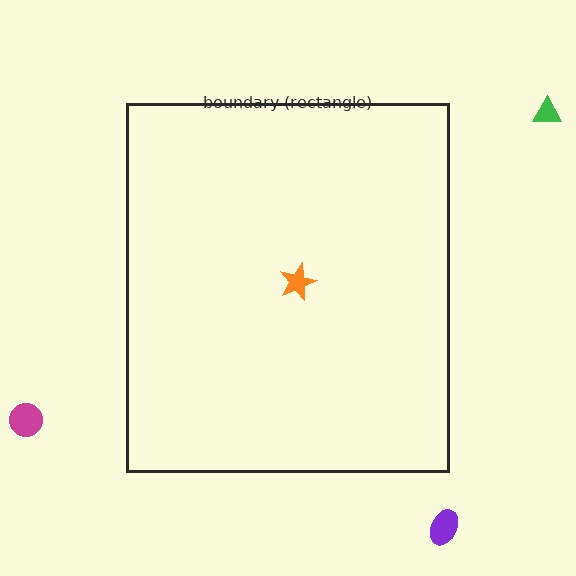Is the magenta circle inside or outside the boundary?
Outside.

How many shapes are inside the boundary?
1 inside, 3 outside.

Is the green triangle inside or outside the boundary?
Outside.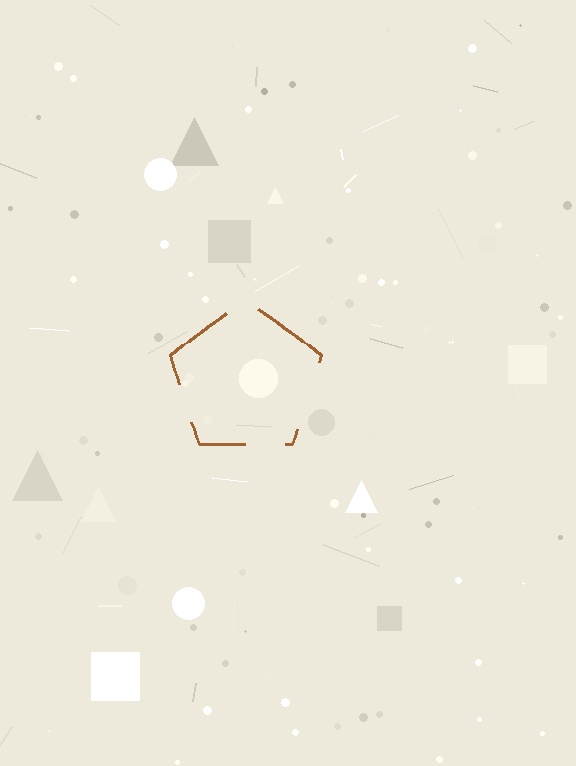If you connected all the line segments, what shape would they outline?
They would outline a pentagon.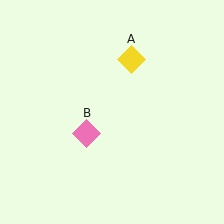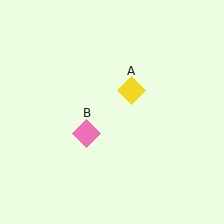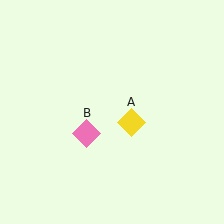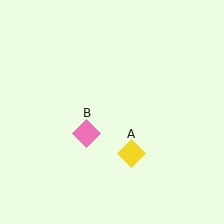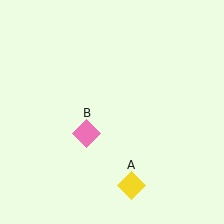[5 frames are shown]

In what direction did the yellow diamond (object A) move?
The yellow diamond (object A) moved down.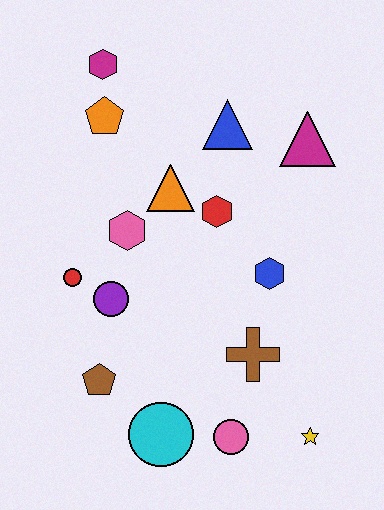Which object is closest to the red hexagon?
The orange triangle is closest to the red hexagon.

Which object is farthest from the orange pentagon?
The yellow star is farthest from the orange pentagon.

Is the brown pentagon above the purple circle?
No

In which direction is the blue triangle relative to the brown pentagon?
The blue triangle is above the brown pentagon.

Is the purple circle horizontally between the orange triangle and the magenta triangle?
No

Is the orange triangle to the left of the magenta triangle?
Yes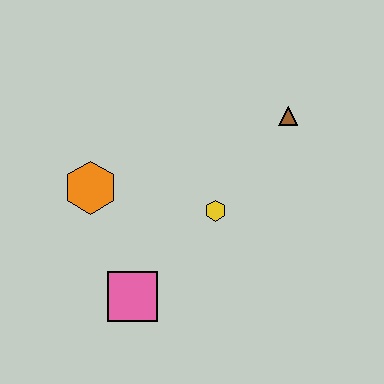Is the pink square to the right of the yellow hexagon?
No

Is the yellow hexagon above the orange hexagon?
No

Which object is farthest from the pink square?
The brown triangle is farthest from the pink square.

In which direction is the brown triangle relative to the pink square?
The brown triangle is above the pink square.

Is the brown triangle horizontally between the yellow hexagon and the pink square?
No